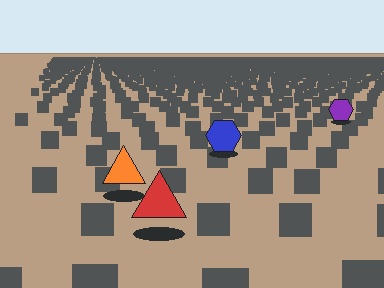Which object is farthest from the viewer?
The purple hexagon is farthest from the viewer. It appears smaller and the ground texture around it is denser.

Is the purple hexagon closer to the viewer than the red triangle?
No. The red triangle is closer — you can tell from the texture gradient: the ground texture is coarser near it.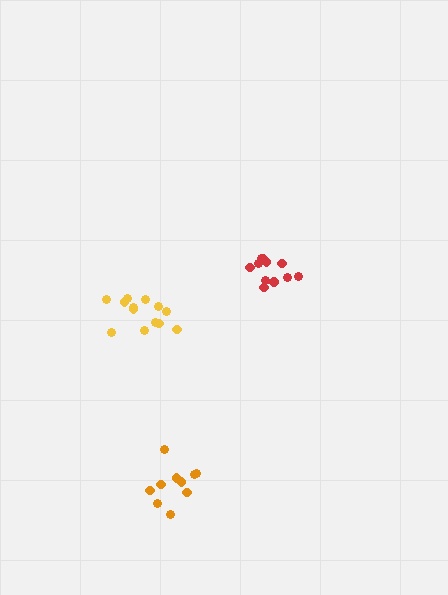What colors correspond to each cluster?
The clusters are colored: yellow, orange, red.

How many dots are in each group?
Group 1: 13 dots, Group 2: 10 dots, Group 3: 11 dots (34 total).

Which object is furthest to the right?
The red cluster is rightmost.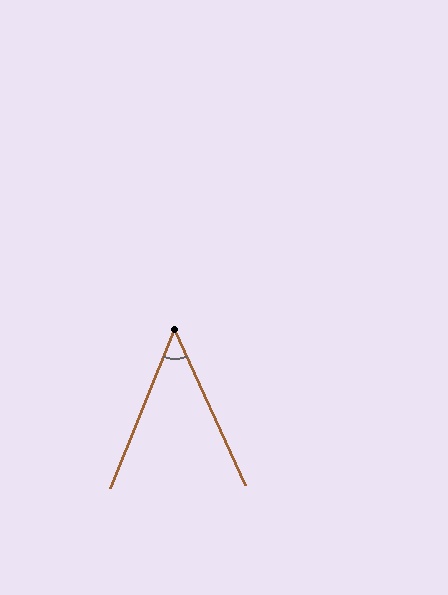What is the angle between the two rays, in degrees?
Approximately 46 degrees.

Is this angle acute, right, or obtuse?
It is acute.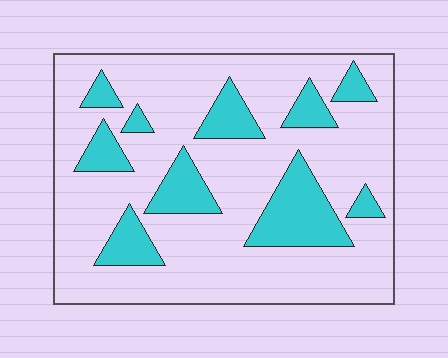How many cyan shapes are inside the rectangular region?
10.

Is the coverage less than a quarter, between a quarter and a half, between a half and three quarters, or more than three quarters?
Less than a quarter.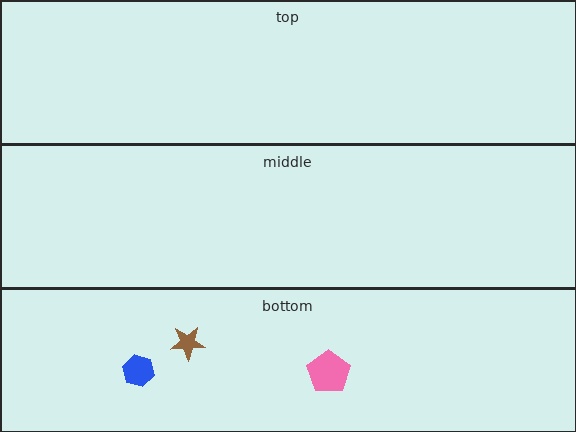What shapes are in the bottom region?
The pink pentagon, the brown star, the blue hexagon.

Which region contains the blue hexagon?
The bottom region.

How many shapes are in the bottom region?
3.